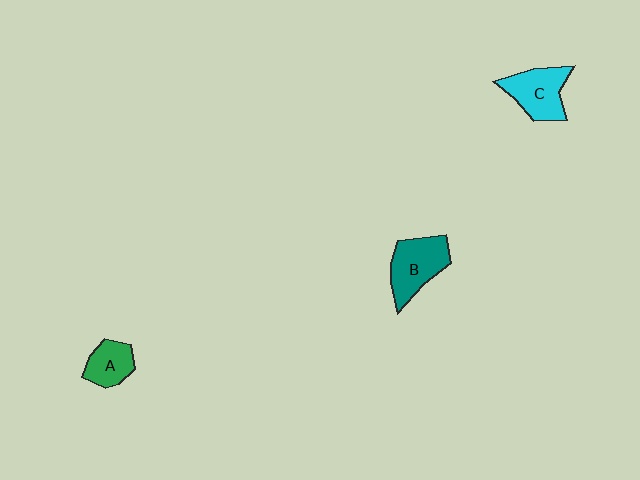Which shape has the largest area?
Shape B (teal).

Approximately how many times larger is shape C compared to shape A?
Approximately 1.5 times.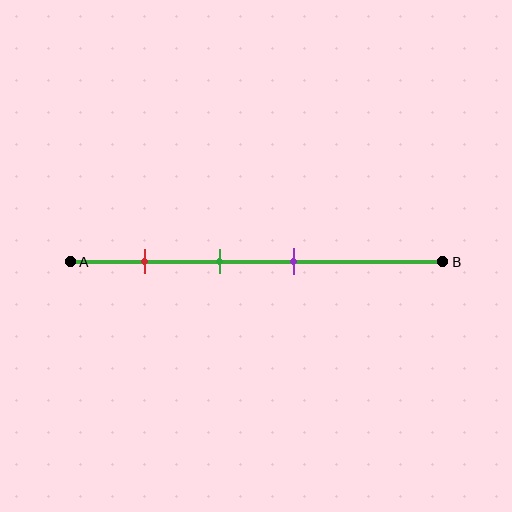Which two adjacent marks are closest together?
The green and purple marks are the closest adjacent pair.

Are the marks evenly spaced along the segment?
Yes, the marks are approximately evenly spaced.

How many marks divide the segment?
There are 3 marks dividing the segment.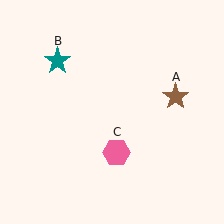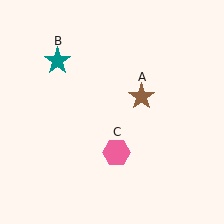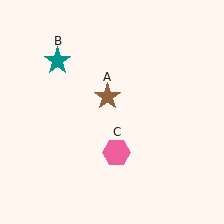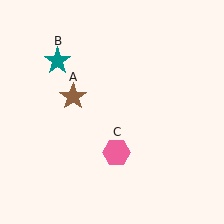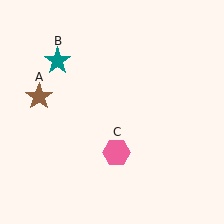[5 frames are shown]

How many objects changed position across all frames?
1 object changed position: brown star (object A).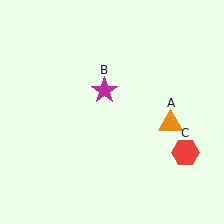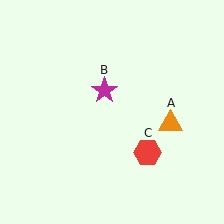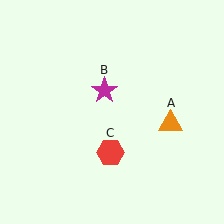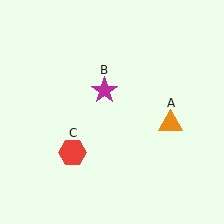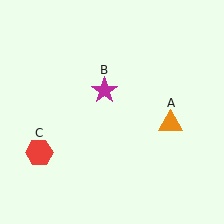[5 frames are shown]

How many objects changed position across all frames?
1 object changed position: red hexagon (object C).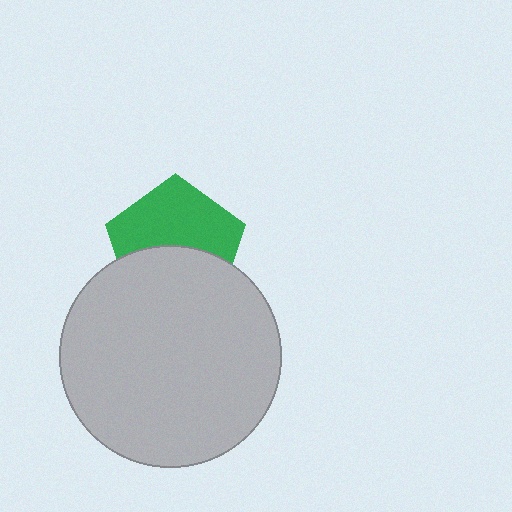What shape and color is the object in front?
The object in front is a light gray circle.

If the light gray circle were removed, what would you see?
You would see the complete green pentagon.